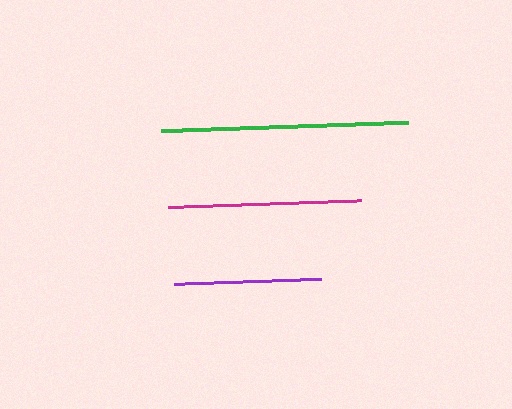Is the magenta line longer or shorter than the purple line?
The magenta line is longer than the purple line.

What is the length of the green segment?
The green segment is approximately 246 pixels long.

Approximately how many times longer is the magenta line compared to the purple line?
The magenta line is approximately 1.3 times the length of the purple line.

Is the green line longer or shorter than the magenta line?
The green line is longer than the magenta line.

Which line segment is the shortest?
The purple line is the shortest at approximately 147 pixels.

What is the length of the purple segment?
The purple segment is approximately 147 pixels long.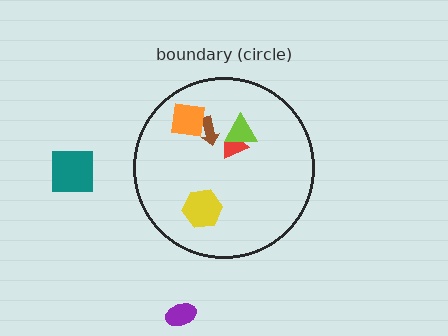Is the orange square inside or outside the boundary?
Inside.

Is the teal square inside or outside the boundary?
Outside.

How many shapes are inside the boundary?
5 inside, 2 outside.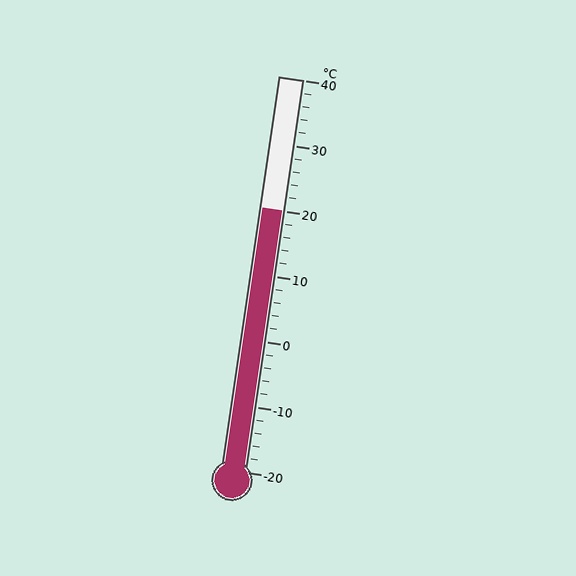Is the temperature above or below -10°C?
The temperature is above -10°C.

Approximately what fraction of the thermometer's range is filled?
The thermometer is filled to approximately 65% of its range.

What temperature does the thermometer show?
The thermometer shows approximately 20°C.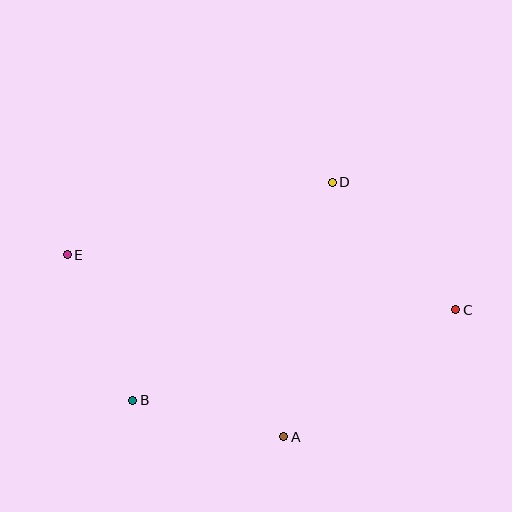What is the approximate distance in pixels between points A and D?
The distance between A and D is approximately 259 pixels.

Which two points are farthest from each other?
Points C and E are farthest from each other.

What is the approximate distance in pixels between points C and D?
The distance between C and D is approximately 177 pixels.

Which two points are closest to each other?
Points A and B are closest to each other.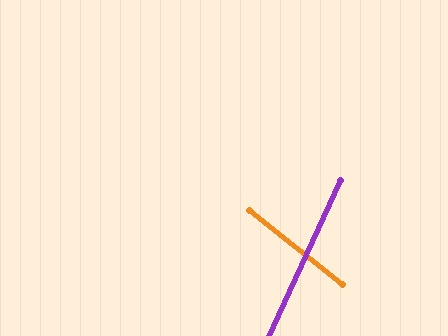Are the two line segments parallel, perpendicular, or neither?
Neither parallel nor perpendicular — they differ by about 76°.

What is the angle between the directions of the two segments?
Approximately 76 degrees.